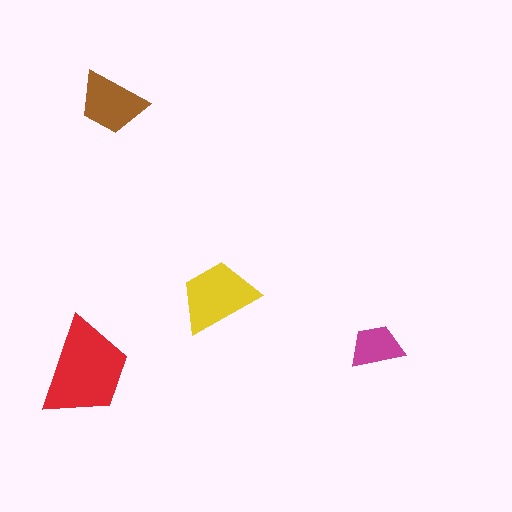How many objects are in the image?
There are 4 objects in the image.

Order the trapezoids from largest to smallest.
the red one, the yellow one, the brown one, the magenta one.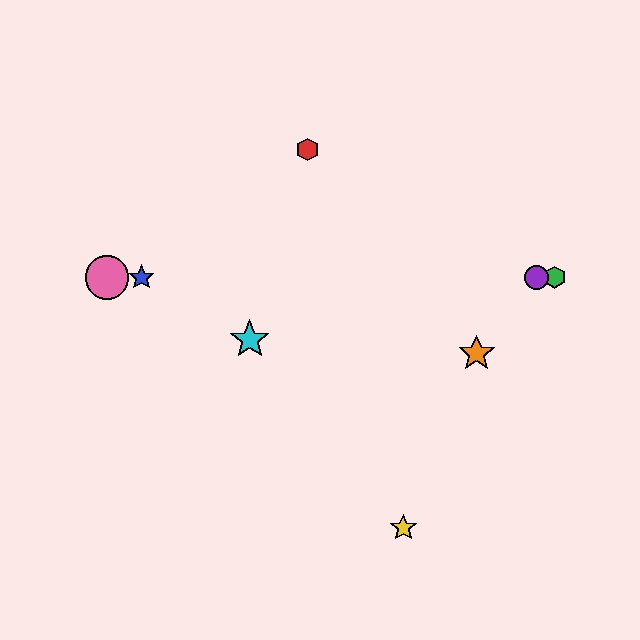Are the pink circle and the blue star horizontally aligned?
Yes, both are at y≈277.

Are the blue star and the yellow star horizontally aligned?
No, the blue star is at y≈277 and the yellow star is at y≈528.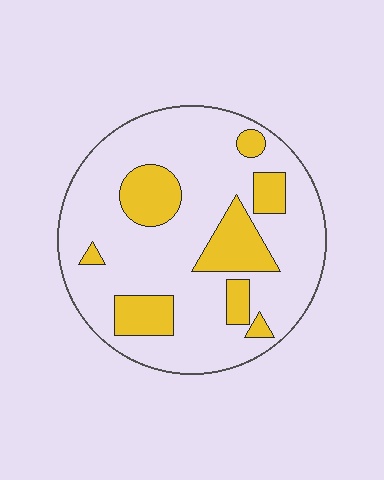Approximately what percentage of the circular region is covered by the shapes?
Approximately 25%.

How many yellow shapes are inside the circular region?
8.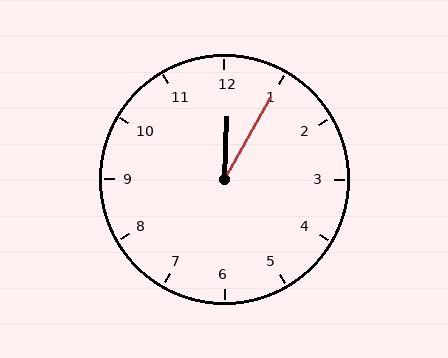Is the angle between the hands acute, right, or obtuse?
It is acute.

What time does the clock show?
12:05.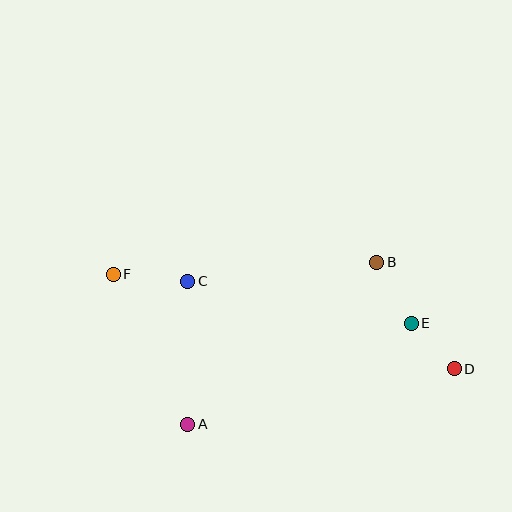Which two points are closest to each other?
Points D and E are closest to each other.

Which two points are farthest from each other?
Points D and F are farthest from each other.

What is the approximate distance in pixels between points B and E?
The distance between B and E is approximately 70 pixels.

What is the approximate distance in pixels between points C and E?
The distance between C and E is approximately 227 pixels.